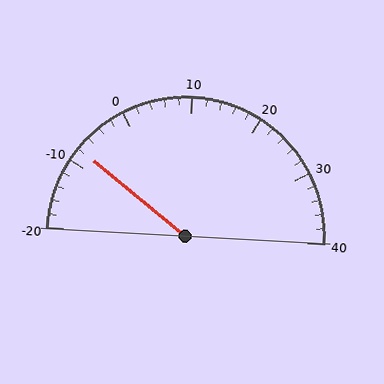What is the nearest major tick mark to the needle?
The nearest major tick mark is -10.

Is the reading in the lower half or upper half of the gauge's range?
The reading is in the lower half of the range (-20 to 40).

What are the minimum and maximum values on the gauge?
The gauge ranges from -20 to 40.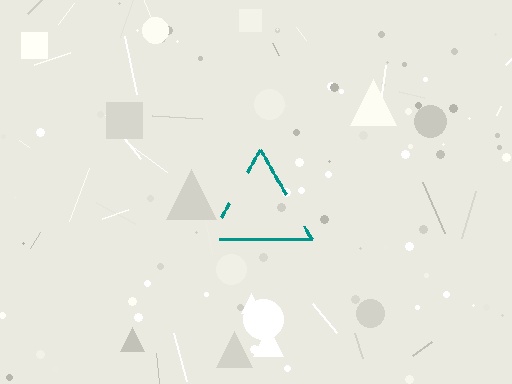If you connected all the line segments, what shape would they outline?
They would outline a triangle.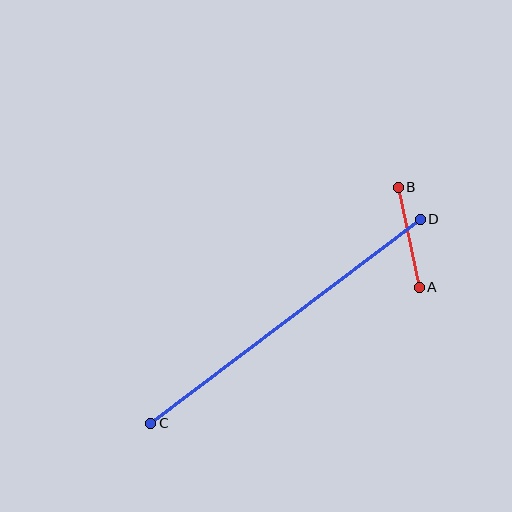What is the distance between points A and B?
The distance is approximately 102 pixels.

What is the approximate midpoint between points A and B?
The midpoint is at approximately (409, 237) pixels.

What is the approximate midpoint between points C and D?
The midpoint is at approximately (286, 321) pixels.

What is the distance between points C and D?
The distance is approximately 338 pixels.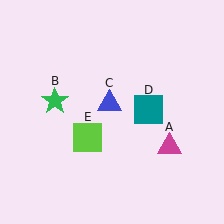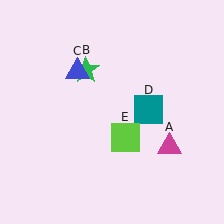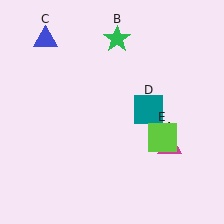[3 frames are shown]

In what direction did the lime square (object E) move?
The lime square (object E) moved right.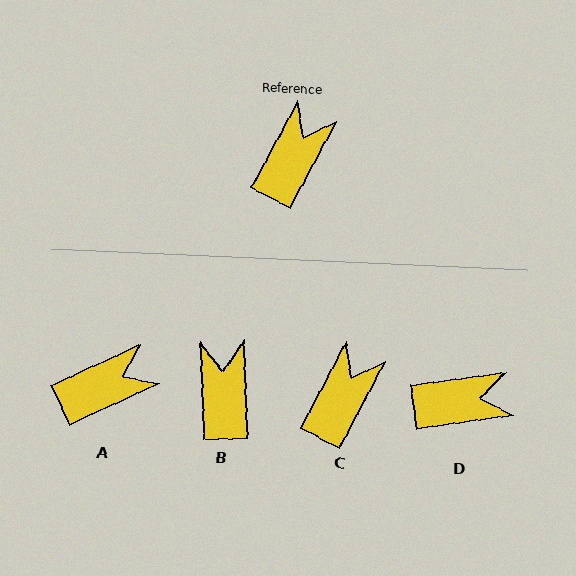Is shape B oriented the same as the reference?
No, it is off by about 30 degrees.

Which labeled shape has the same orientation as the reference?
C.